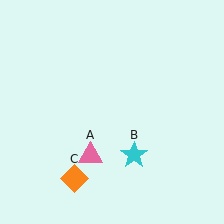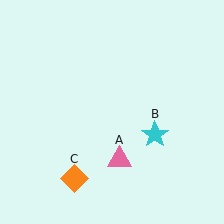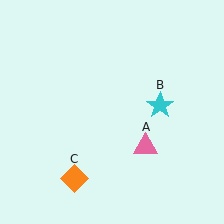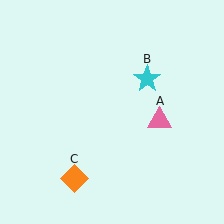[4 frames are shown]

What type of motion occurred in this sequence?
The pink triangle (object A), cyan star (object B) rotated counterclockwise around the center of the scene.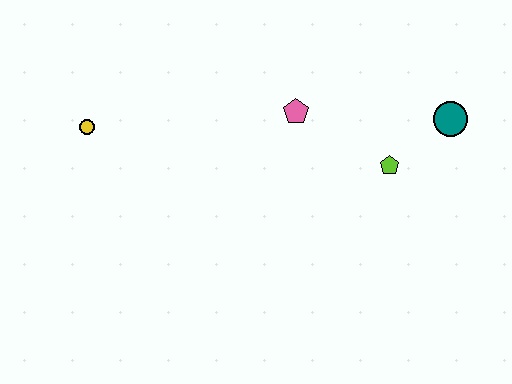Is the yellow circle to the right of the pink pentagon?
No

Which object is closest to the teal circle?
The lime pentagon is closest to the teal circle.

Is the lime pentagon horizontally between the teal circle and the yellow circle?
Yes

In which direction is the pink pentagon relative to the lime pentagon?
The pink pentagon is to the left of the lime pentagon.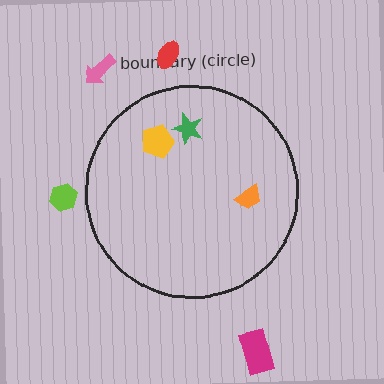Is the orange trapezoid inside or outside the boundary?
Inside.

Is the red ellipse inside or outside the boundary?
Outside.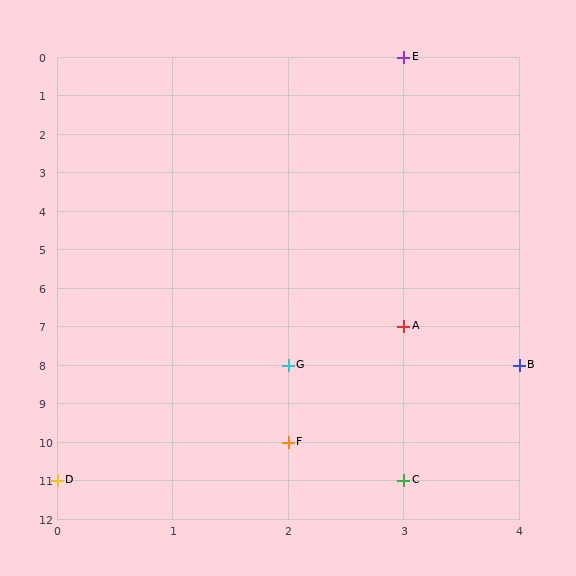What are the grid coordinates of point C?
Point C is at grid coordinates (3, 11).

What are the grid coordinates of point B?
Point B is at grid coordinates (4, 8).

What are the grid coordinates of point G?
Point G is at grid coordinates (2, 8).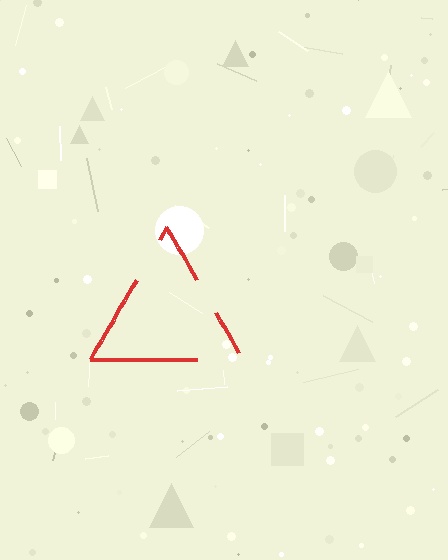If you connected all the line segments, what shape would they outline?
They would outline a triangle.